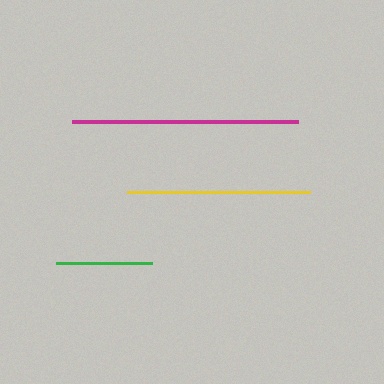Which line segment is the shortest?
The green line is the shortest at approximately 96 pixels.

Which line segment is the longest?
The magenta line is the longest at approximately 227 pixels.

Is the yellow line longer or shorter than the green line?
The yellow line is longer than the green line.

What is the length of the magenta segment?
The magenta segment is approximately 227 pixels long.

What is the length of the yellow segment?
The yellow segment is approximately 183 pixels long.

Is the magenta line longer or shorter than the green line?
The magenta line is longer than the green line.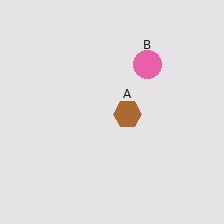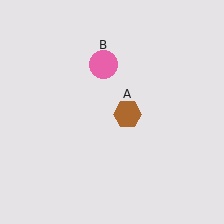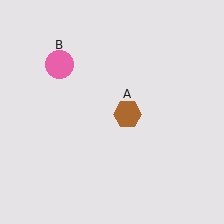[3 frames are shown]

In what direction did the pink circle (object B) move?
The pink circle (object B) moved left.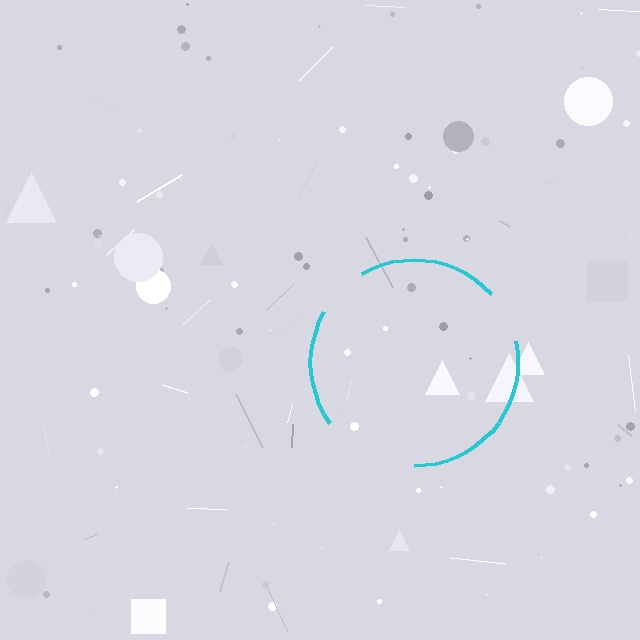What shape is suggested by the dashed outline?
The dashed outline suggests a circle.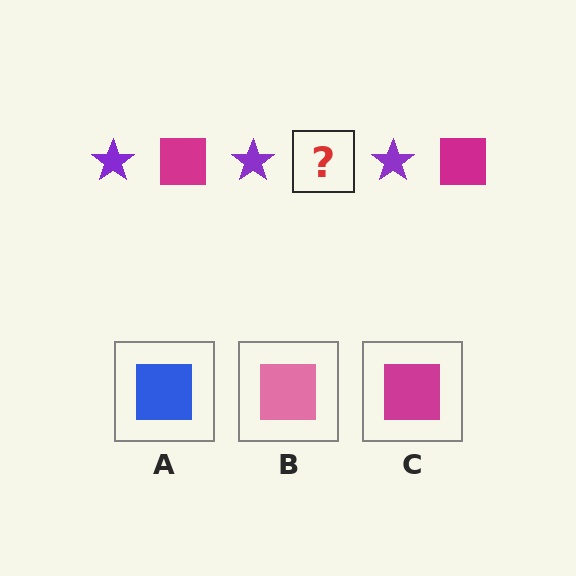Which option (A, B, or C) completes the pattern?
C.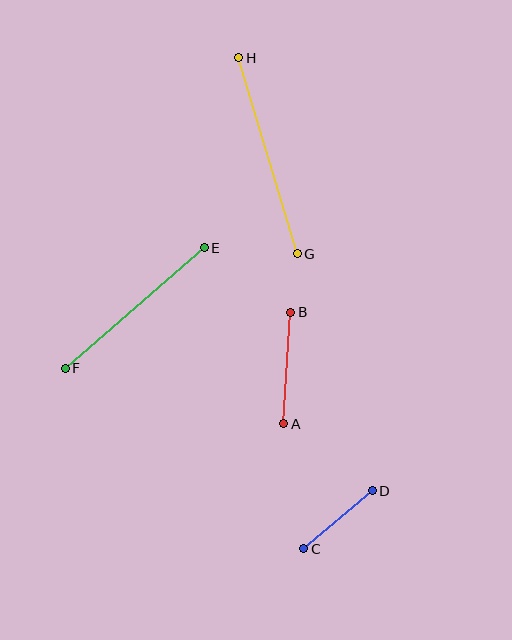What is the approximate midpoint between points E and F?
The midpoint is at approximately (135, 308) pixels.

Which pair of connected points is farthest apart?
Points G and H are farthest apart.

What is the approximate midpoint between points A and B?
The midpoint is at approximately (287, 368) pixels.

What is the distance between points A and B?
The distance is approximately 112 pixels.